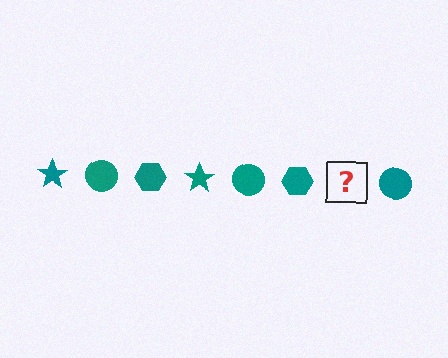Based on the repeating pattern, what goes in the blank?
The blank should be a teal star.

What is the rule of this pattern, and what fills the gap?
The rule is that the pattern cycles through star, circle, hexagon shapes in teal. The gap should be filled with a teal star.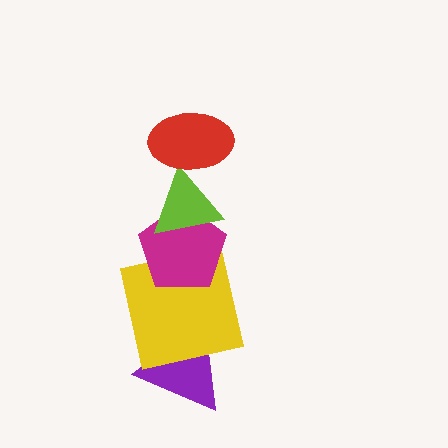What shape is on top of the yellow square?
The magenta pentagon is on top of the yellow square.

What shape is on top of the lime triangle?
The red ellipse is on top of the lime triangle.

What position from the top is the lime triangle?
The lime triangle is 2nd from the top.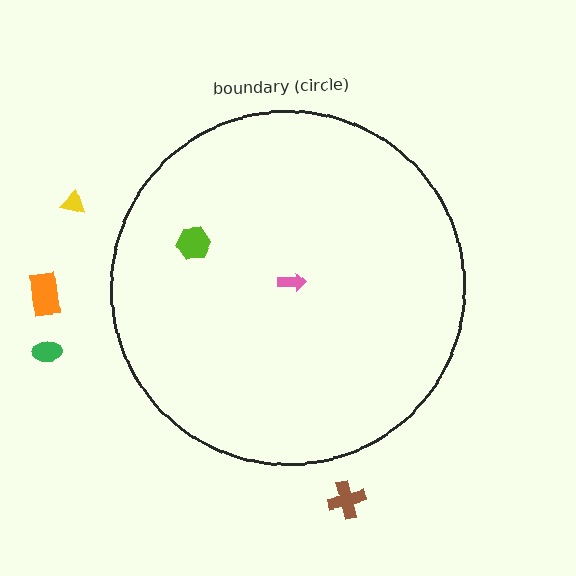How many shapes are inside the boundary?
2 inside, 4 outside.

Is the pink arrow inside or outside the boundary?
Inside.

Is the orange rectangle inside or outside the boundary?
Outside.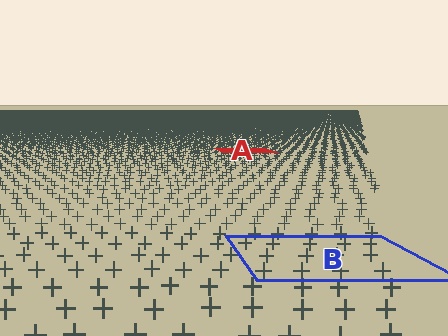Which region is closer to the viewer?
Region B is closer. The texture elements there are larger and more spread out.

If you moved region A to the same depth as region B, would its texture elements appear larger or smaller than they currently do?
They would appear larger. At a closer depth, the same texture elements are projected at a bigger on-screen size.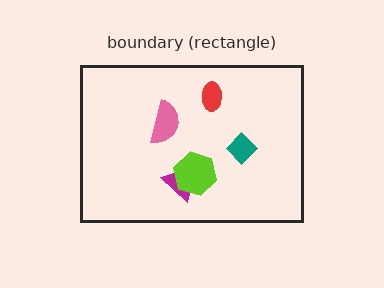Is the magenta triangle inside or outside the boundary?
Inside.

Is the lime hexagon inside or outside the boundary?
Inside.